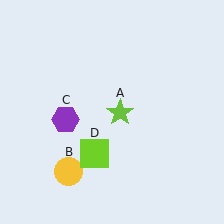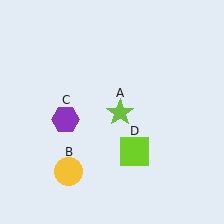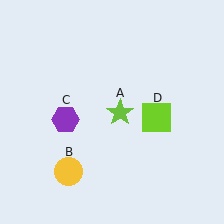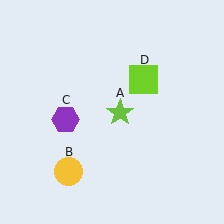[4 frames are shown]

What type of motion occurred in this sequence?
The lime square (object D) rotated counterclockwise around the center of the scene.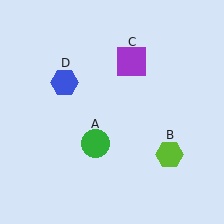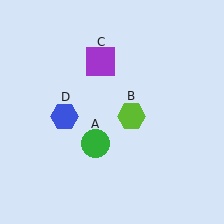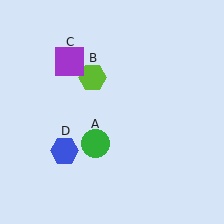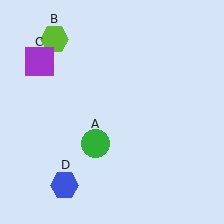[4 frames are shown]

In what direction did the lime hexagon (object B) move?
The lime hexagon (object B) moved up and to the left.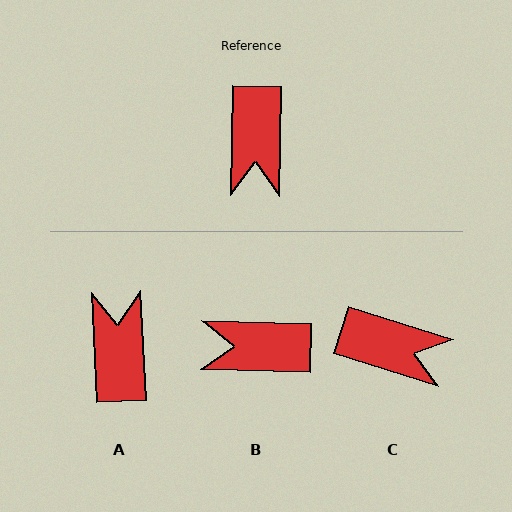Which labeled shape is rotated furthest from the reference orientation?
A, about 176 degrees away.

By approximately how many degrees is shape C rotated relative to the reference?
Approximately 74 degrees counter-clockwise.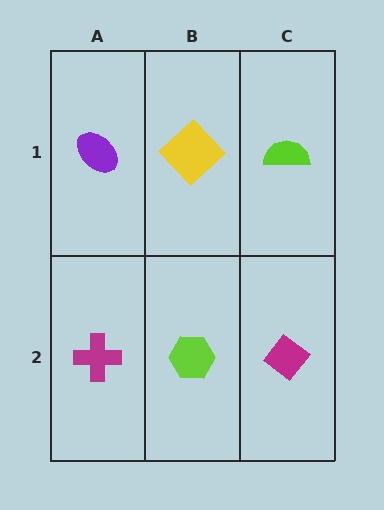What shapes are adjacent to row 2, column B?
A yellow diamond (row 1, column B), a magenta cross (row 2, column A), a magenta diamond (row 2, column C).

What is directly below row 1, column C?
A magenta diamond.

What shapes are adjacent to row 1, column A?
A magenta cross (row 2, column A), a yellow diamond (row 1, column B).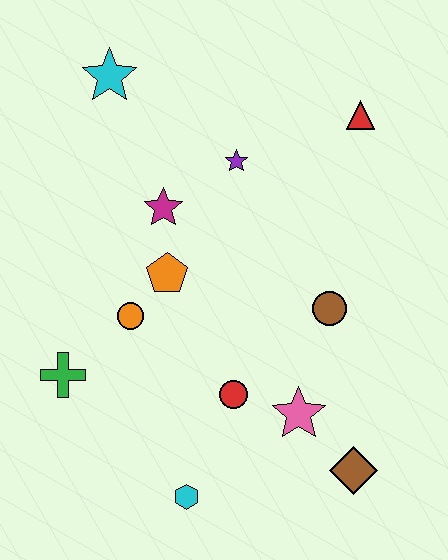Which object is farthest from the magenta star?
The brown diamond is farthest from the magenta star.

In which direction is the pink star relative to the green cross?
The pink star is to the right of the green cross.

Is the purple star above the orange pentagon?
Yes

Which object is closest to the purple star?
The magenta star is closest to the purple star.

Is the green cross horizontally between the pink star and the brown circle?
No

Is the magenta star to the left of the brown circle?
Yes